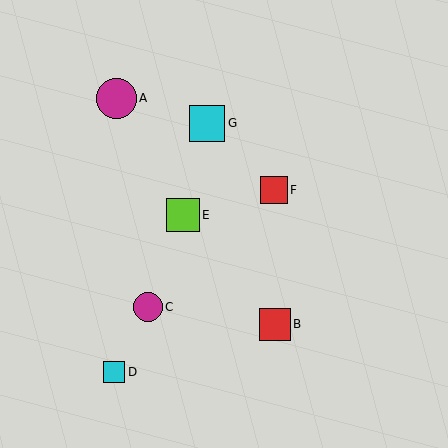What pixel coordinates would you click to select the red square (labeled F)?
Click at (274, 190) to select the red square F.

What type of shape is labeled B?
Shape B is a red square.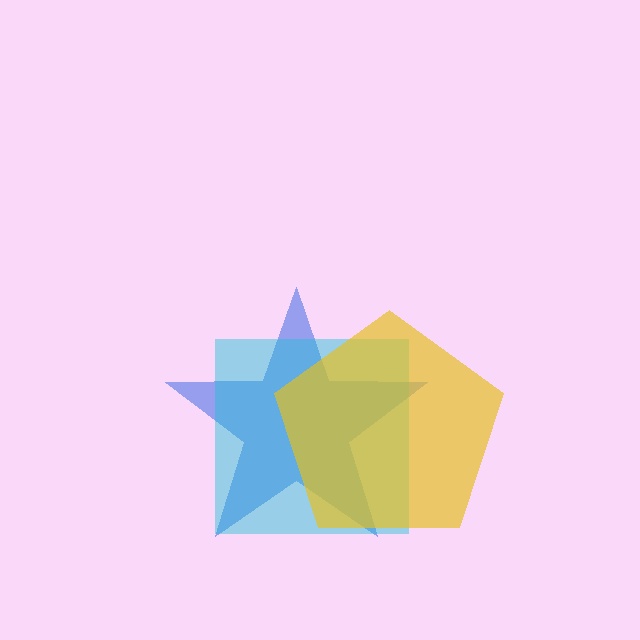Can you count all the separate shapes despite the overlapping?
Yes, there are 3 separate shapes.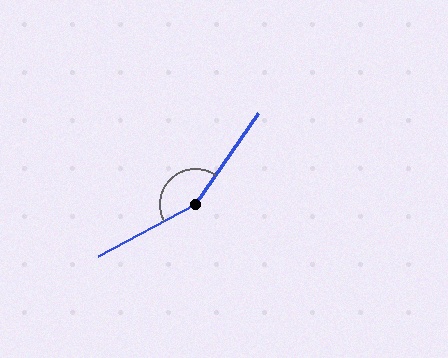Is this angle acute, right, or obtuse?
It is obtuse.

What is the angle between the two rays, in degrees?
Approximately 152 degrees.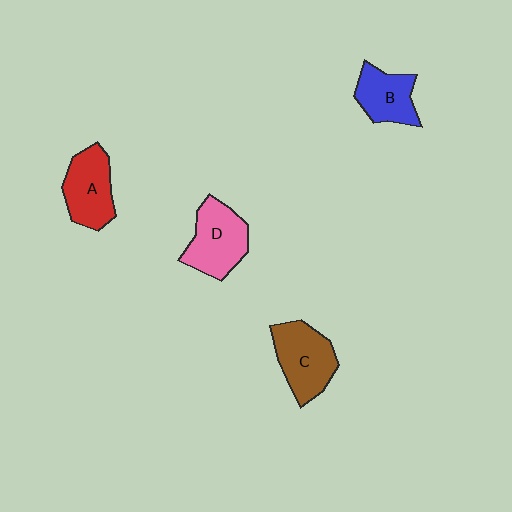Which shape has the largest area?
Shape C (brown).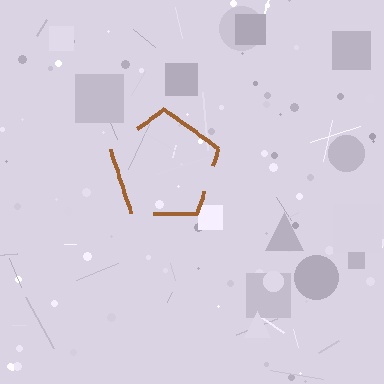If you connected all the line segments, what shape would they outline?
They would outline a pentagon.